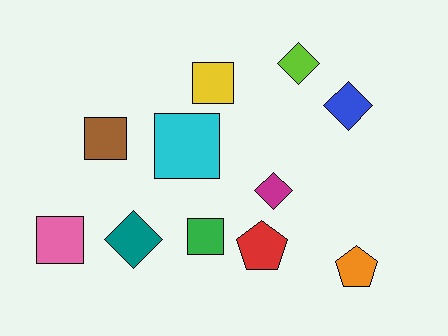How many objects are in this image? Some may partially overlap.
There are 11 objects.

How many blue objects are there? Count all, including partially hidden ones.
There is 1 blue object.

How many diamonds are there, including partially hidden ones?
There are 4 diamonds.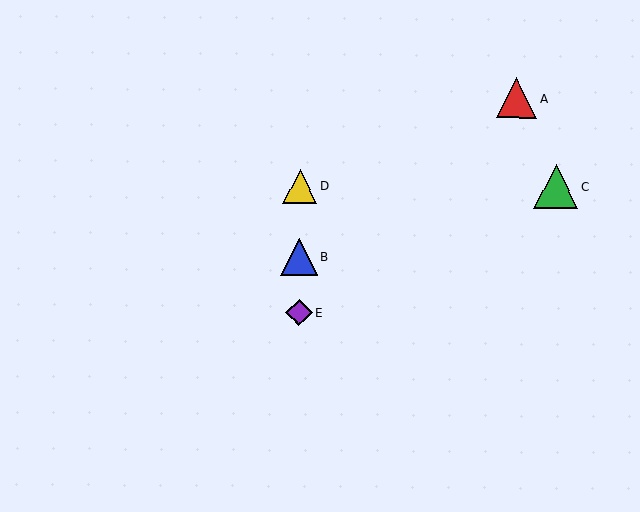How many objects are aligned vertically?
3 objects (B, D, E) are aligned vertically.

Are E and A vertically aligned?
No, E is at x≈299 and A is at x≈517.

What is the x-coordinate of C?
Object C is at x≈556.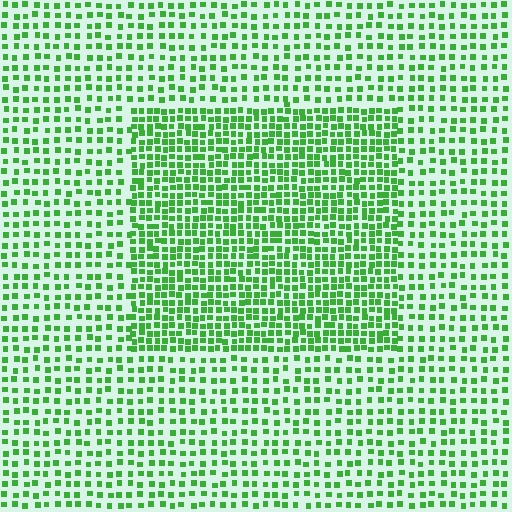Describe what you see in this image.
The image contains small green elements arranged at two different densities. A rectangle-shaped region is visible where the elements are more densely packed than the surrounding area.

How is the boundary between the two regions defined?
The boundary is defined by a change in element density (approximately 1.8x ratio). All elements are the same color, size, and shape.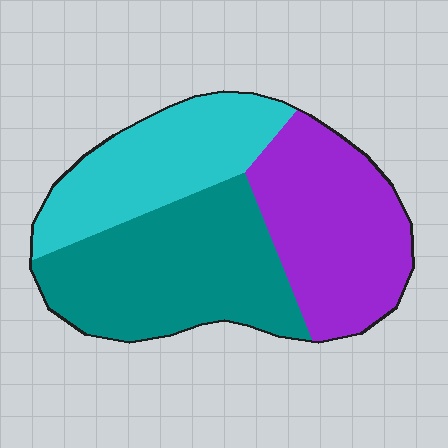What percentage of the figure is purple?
Purple covers 33% of the figure.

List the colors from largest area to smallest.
From largest to smallest: teal, purple, cyan.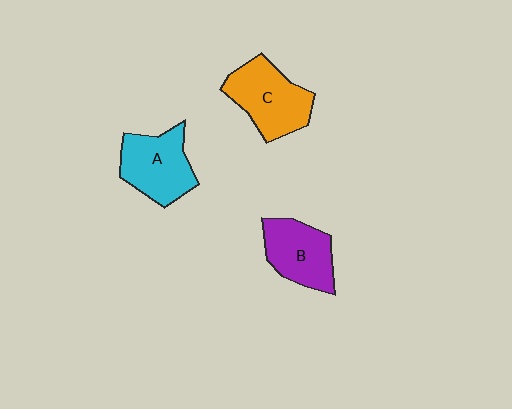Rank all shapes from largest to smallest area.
From largest to smallest: C (orange), A (cyan), B (purple).